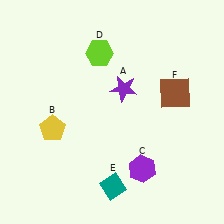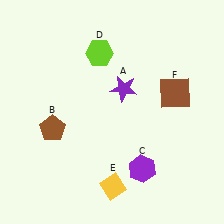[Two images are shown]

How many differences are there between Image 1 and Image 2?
There are 2 differences between the two images.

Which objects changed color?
B changed from yellow to brown. E changed from teal to yellow.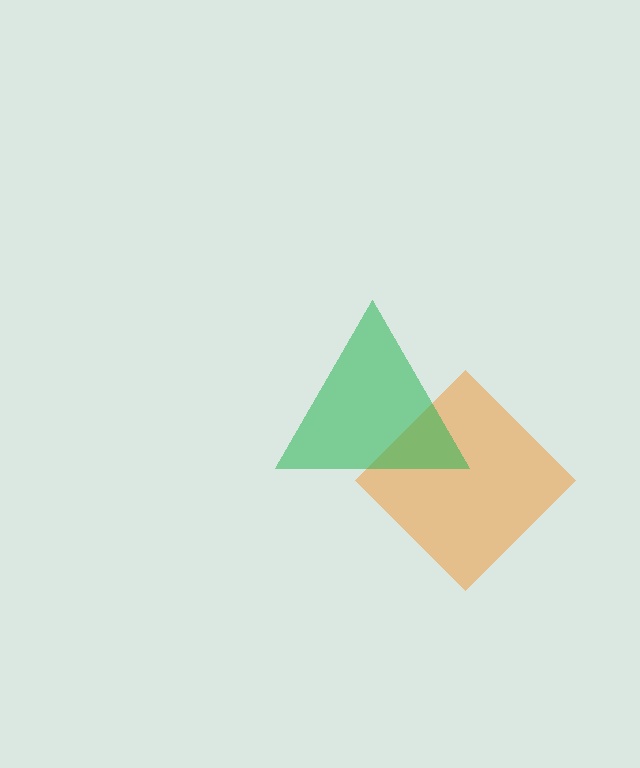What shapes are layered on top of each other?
The layered shapes are: an orange diamond, a green triangle.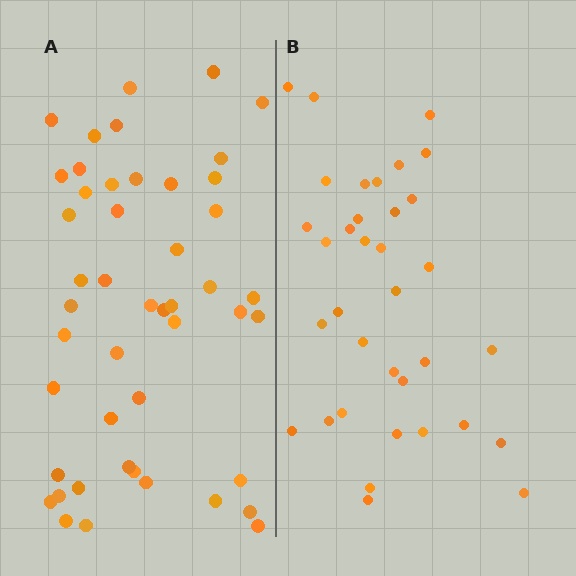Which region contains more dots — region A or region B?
Region A (the left region) has more dots.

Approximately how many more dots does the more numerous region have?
Region A has roughly 12 or so more dots than region B.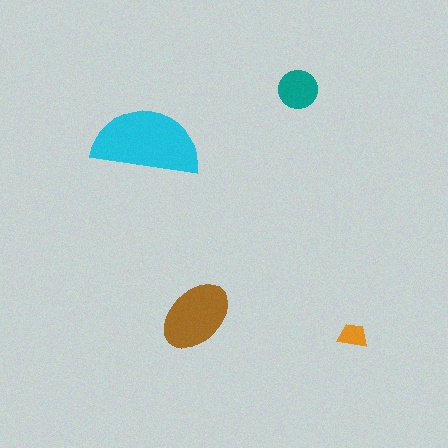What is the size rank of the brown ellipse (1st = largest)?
2nd.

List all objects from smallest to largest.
The orange trapezoid, the teal circle, the brown ellipse, the cyan semicircle.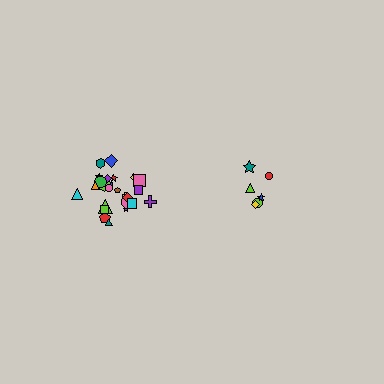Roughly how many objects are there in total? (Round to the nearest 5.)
Roughly 30 objects in total.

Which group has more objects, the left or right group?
The left group.